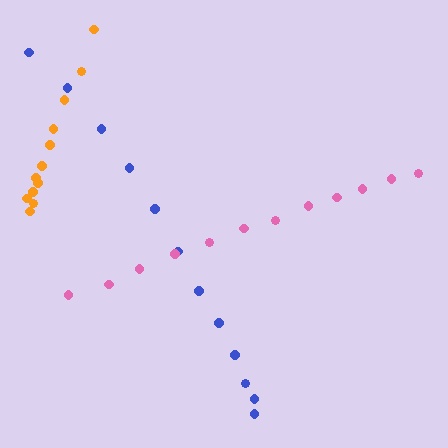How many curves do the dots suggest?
There are 3 distinct paths.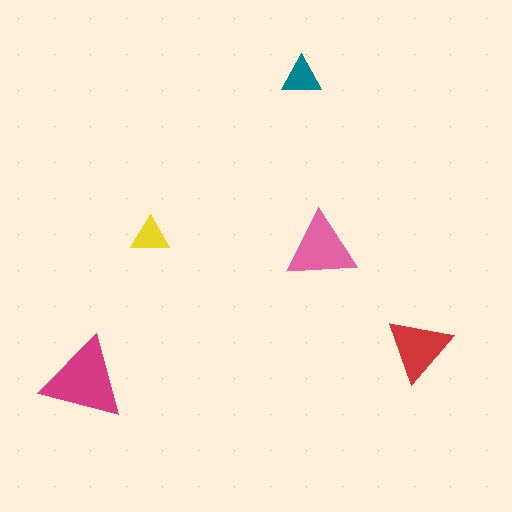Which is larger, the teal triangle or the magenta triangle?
The magenta one.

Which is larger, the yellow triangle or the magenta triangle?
The magenta one.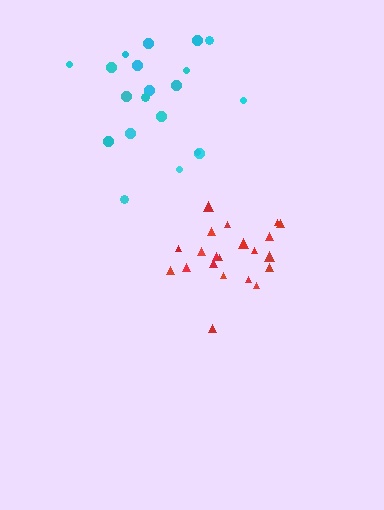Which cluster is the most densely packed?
Red.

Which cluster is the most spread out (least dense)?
Cyan.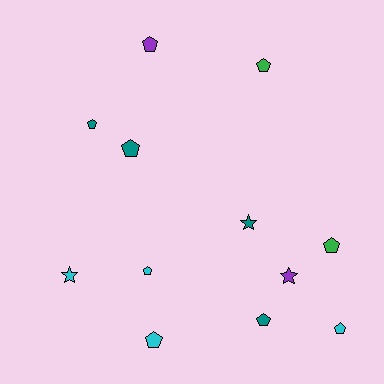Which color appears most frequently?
Cyan, with 4 objects.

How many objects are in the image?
There are 12 objects.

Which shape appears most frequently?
Pentagon, with 9 objects.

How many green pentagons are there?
There are 2 green pentagons.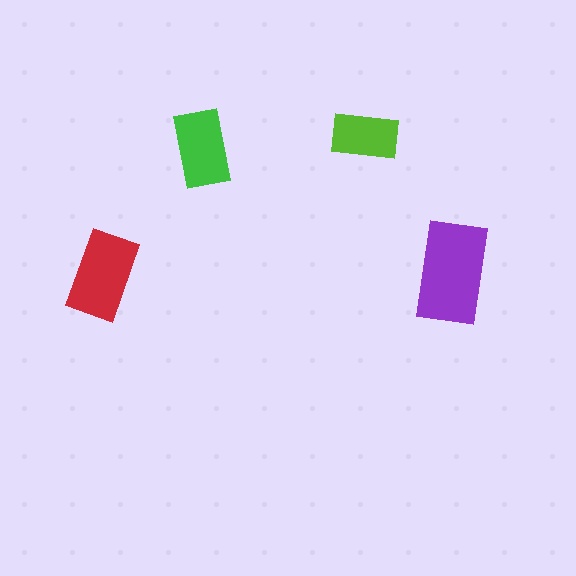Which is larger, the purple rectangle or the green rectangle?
The purple one.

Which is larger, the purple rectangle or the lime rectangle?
The purple one.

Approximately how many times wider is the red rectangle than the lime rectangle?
About 1.5 times wider.